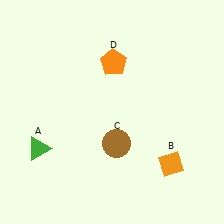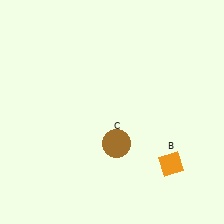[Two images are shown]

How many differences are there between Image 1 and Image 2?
There are 2 differences between the two images.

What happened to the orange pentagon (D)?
The orange pentagon (D) was removed in Image 2. It was in the top-right area of Image 1.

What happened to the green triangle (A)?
The green triangle (A) was removed in Image 2. It was in the bottom-left area of Image 1.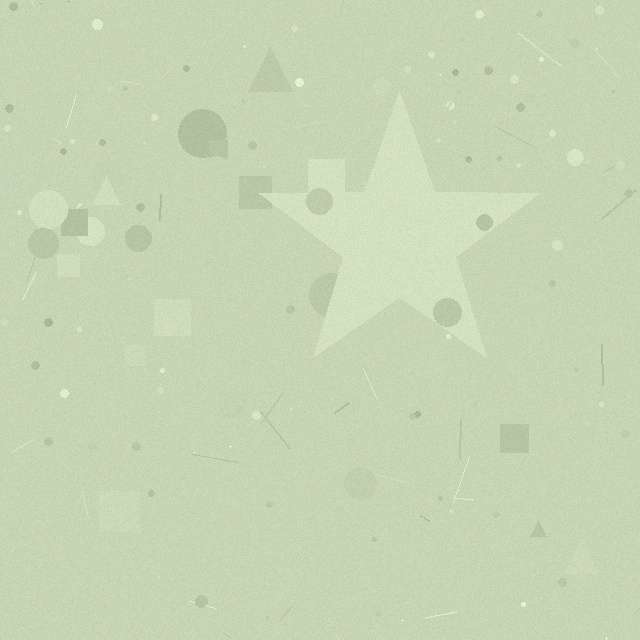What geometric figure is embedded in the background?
A star is embedded in the background.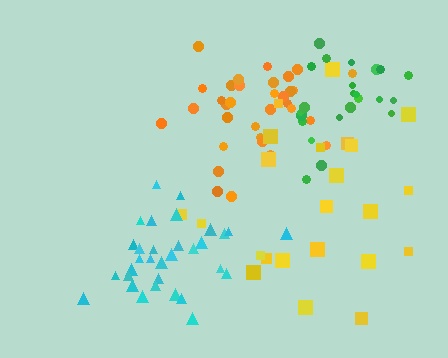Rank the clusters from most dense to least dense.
cyan, orange, green, yellow.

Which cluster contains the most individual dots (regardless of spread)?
Orange (33).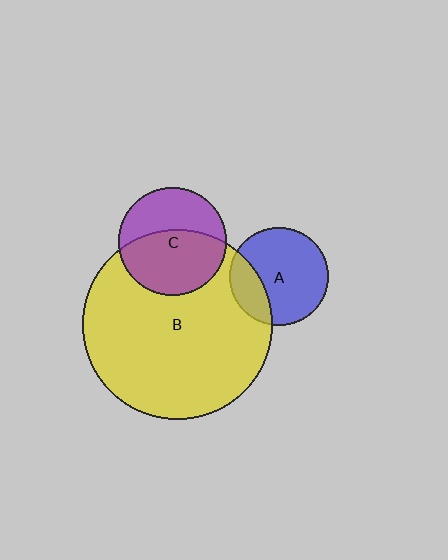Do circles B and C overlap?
Yes.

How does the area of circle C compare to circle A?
Approximately 1.2 times.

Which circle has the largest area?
Circle B (yellow).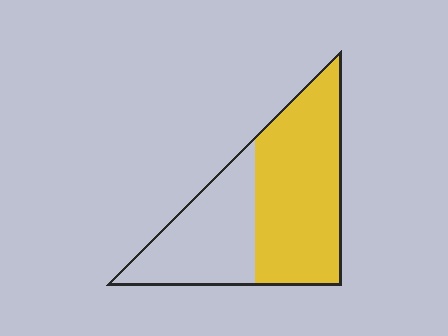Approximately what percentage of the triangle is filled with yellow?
Approximately 60%.